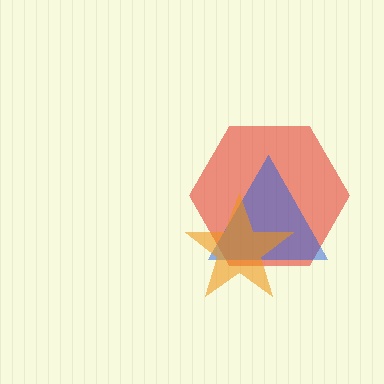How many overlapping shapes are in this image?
There are 3 overlapping shapes in the image.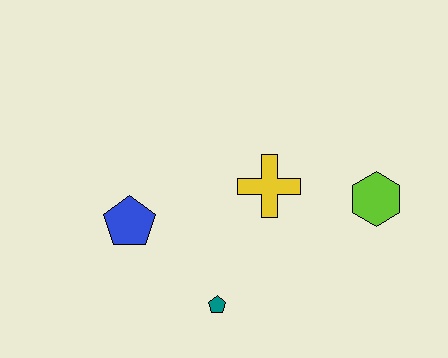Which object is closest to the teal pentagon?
The blue pentagon is closest to the teal pentagon.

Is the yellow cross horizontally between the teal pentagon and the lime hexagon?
Yes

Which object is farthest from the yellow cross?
The blue pentagon is farthest from the yellow cross.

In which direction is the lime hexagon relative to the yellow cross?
The lime hexagon is to the right of the yellow cross.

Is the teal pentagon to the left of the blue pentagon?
No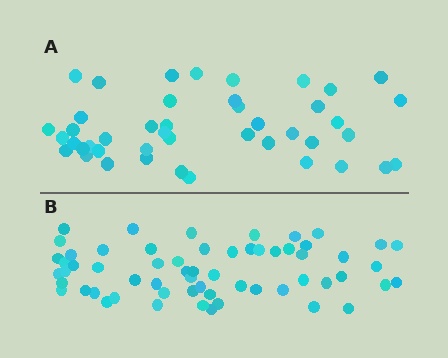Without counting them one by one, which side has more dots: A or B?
Region B (the bottom region) has more dots.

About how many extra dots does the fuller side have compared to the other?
Region B has approximately 15 more dots than region A.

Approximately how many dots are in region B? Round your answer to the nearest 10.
About 60 dots.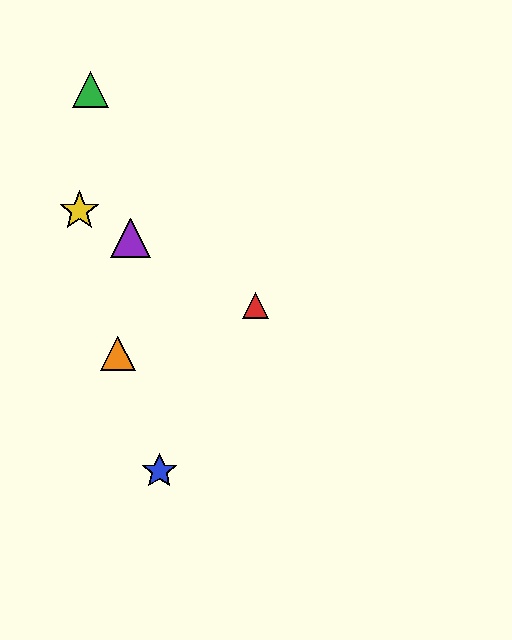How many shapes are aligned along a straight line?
3 shapes (the red triangle, the yellow star, the purple triangle) are aligned along a straight line.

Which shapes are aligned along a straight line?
The red triangle, the yellow star, the purple triangle are aligned along a straight line.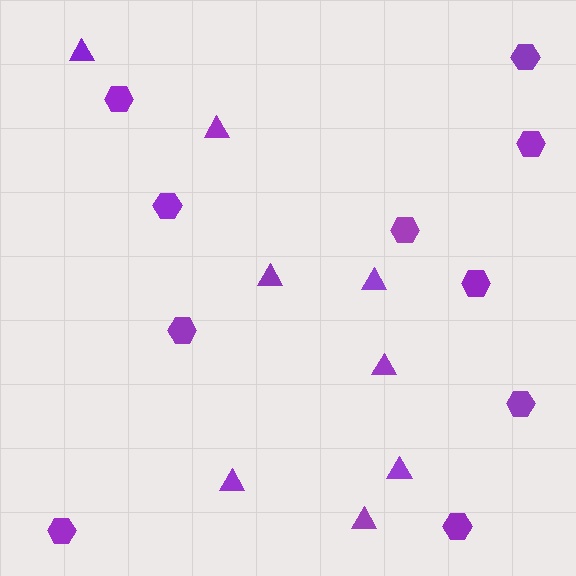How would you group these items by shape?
There are 2 groups: one group of hexagons (10) and one group of triangles (8).